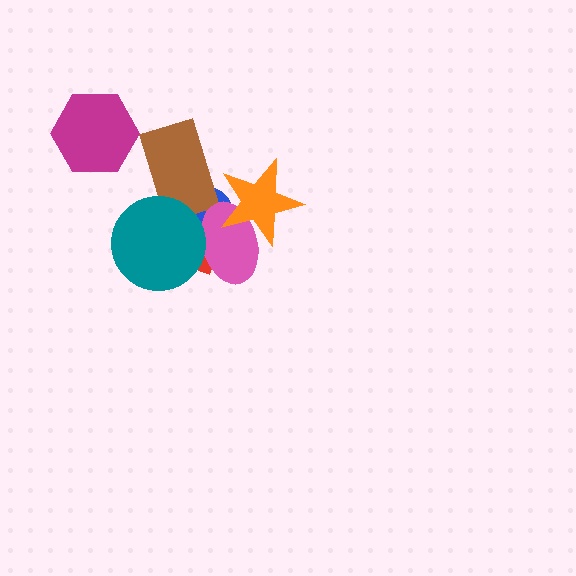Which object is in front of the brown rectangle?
The teal circle is in front of the brown rectangle.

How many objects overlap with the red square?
4 objects overlap with the red square.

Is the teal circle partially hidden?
No, no other shape covers it.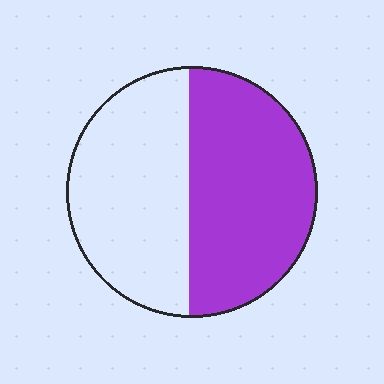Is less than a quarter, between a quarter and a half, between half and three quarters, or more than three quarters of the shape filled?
Between half and three quarters.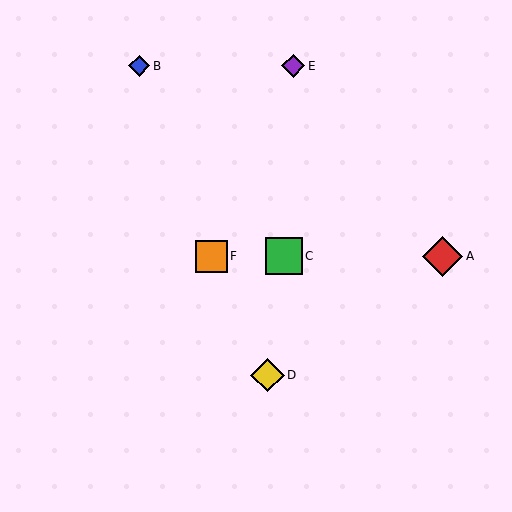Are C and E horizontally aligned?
No, C is at y≈256 and E is at y≈66.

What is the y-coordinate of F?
Object F is at y≈256.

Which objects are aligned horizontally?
Objects A, C, F are aligned horizontally.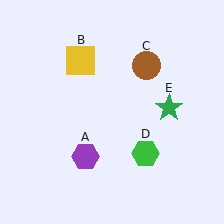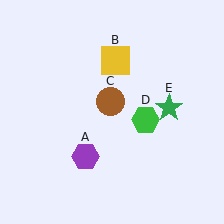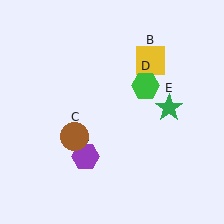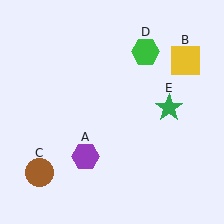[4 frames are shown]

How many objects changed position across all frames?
3 objects changed position: yellow square (object B), brown circle (object C), green hexagon (object D).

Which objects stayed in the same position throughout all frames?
Purple hexagon (object A) and green star (object E) remained stationary.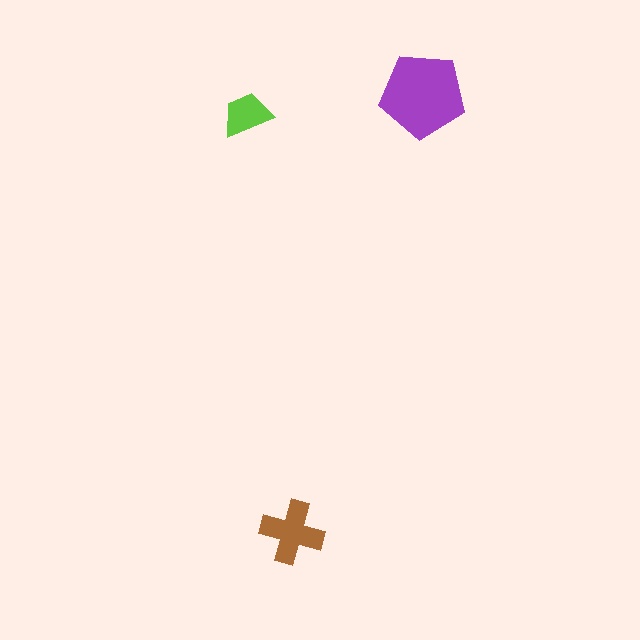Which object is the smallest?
The lime trapezoid.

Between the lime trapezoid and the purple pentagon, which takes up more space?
The purple pentagon.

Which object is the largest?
The purple pentagon.